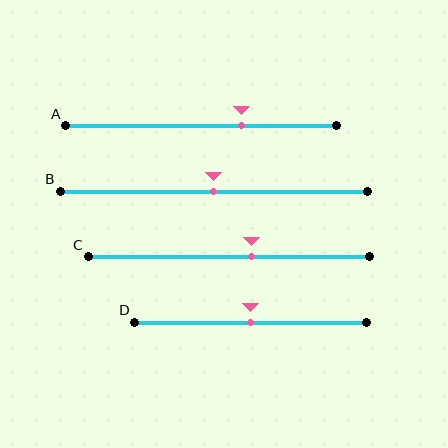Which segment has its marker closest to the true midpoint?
Segment B has its marker closest to the true midpoint.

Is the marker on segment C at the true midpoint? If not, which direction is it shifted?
No, the marker on segment C is shifted to the right by about 8% of the segment length.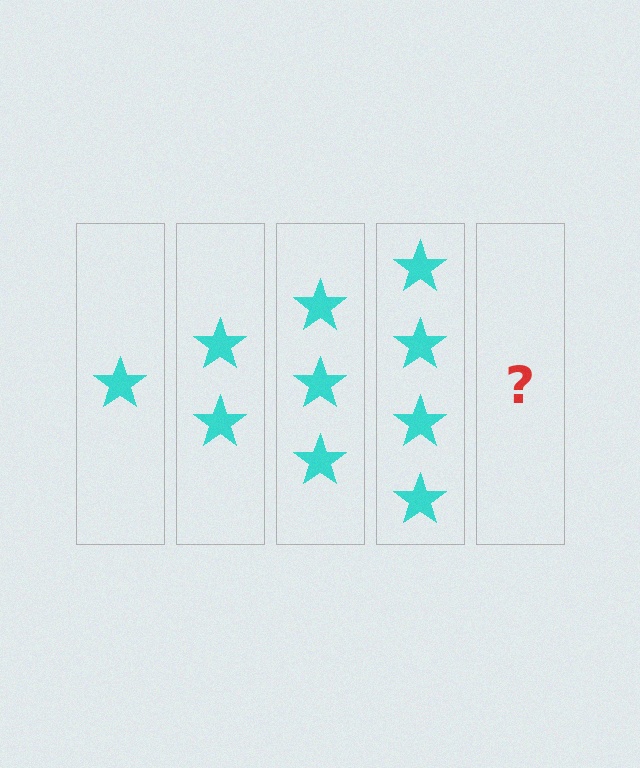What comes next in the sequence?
The next element should be 5 stars.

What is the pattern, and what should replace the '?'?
The pattern is that each step adds one more star. The '?' should be 5 stars.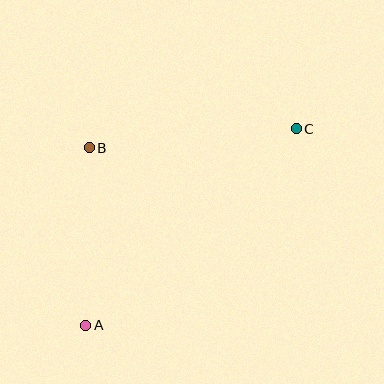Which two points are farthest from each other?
Points A and C are farthest from each other.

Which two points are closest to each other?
Points A and B are closest to each other.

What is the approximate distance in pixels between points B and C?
The distance between B and C is approximately 208 pixels.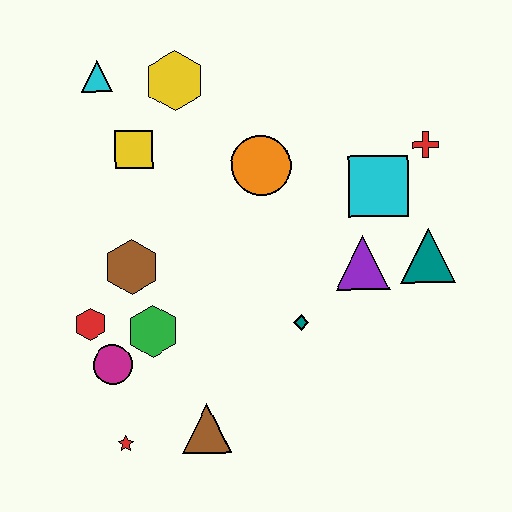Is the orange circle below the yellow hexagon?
Yes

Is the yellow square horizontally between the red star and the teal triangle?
Yes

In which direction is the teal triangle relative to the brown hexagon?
The teal triangle is to the right of the brown hexagon.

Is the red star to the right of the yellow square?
No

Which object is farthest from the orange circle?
The red star is farthest from the orange circle.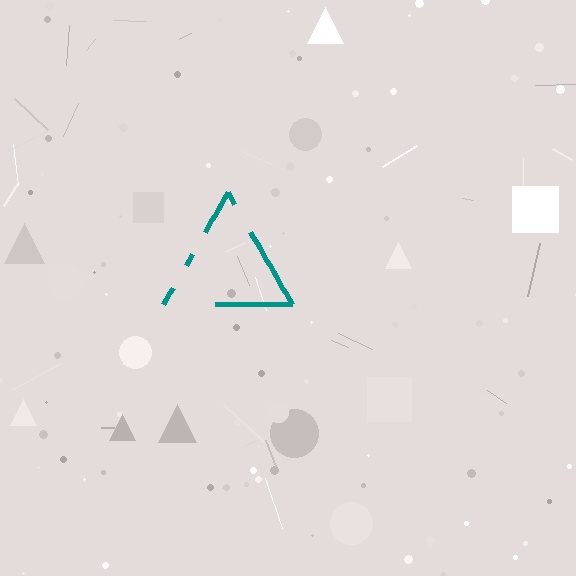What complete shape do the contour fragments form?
The contour fragments form a triangle.